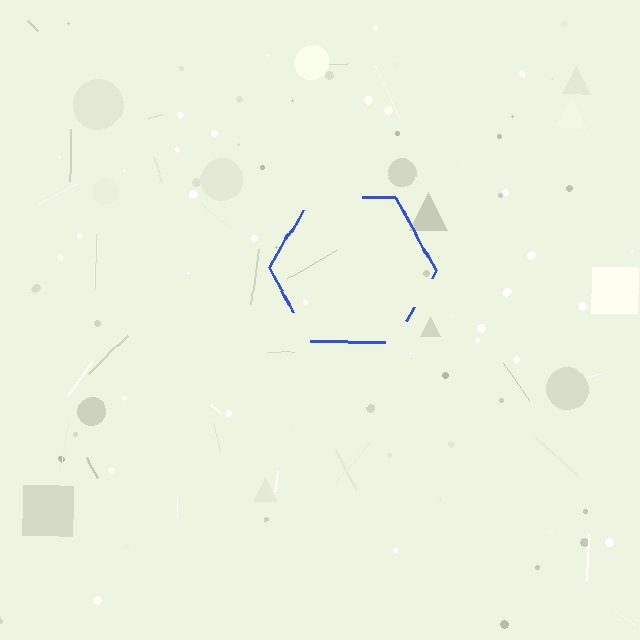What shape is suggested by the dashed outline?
The dashed outline suggests a hexagon.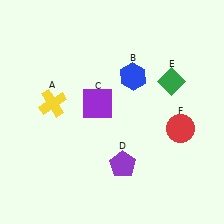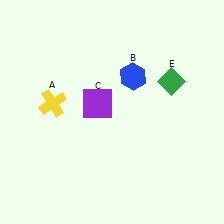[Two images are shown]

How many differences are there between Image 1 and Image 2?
There are 2 differences between the two images.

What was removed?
The red circle (F), the purple pentagon (D) were removed in Image 2.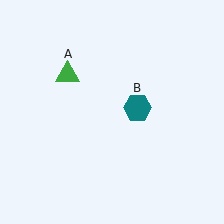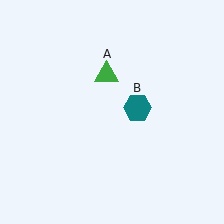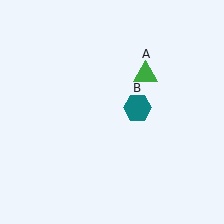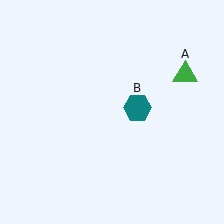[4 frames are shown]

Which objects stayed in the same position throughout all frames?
Teal hexagon (object B) remained stationary.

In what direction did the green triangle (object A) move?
The green triangle (object A) moved right.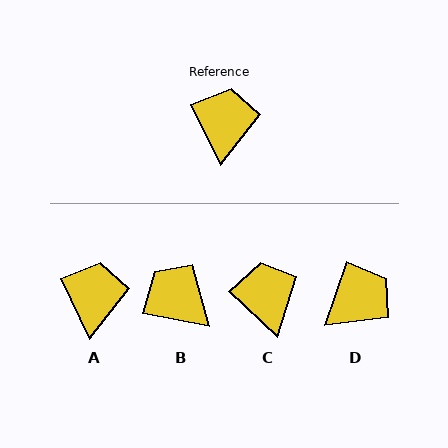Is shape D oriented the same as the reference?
No, it is off by about 45 degrees.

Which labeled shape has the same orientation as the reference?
A.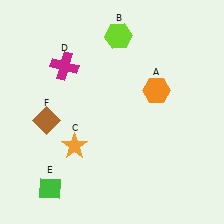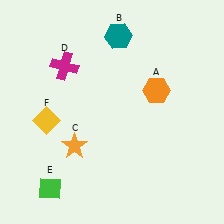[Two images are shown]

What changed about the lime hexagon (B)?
In Image 1, B is lime. In Image 2, it changed to teal.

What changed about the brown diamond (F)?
In Image 1, F is brown. In Image 2, it changed to yellow.